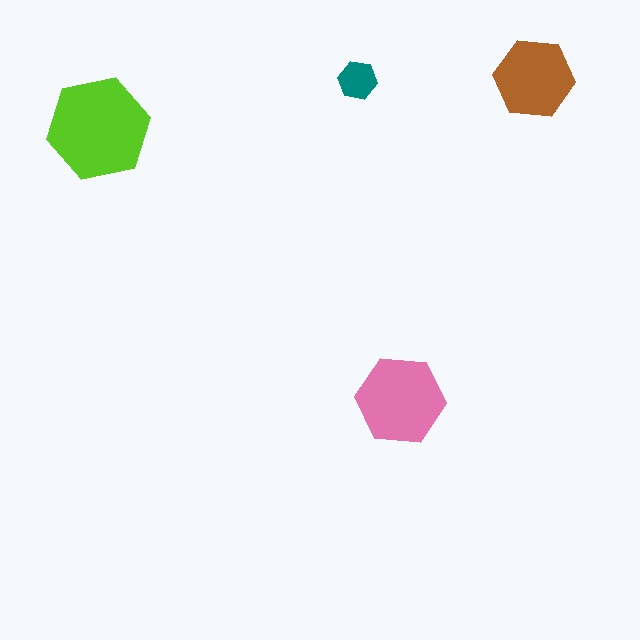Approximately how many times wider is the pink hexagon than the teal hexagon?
About 2.5 times wider.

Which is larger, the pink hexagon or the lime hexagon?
The lime one.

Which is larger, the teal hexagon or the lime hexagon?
The lime one.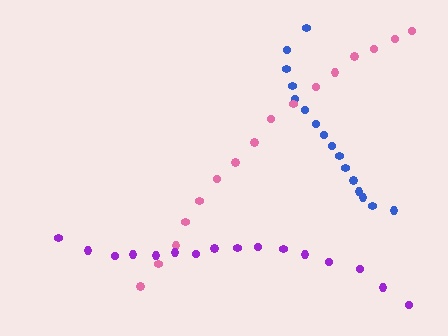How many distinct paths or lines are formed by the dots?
There are 3 distinct paths.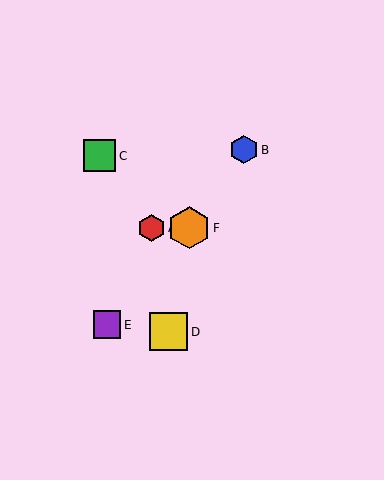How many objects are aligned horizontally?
2 objects (A, F) are aligned horizontally.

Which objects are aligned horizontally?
Objects A, F are aligned horizontally.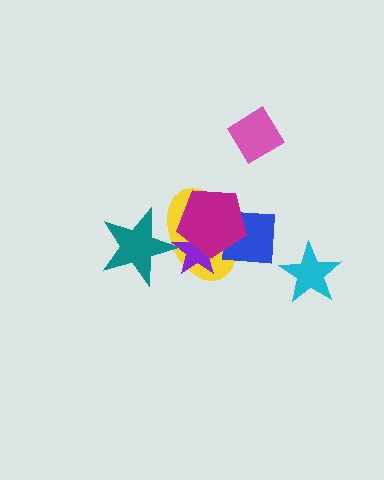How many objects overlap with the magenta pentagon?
3 objects overlap with the magenta pentagon.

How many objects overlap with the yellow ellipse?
4 objects overlap with the yellow ellipse.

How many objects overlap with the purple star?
4 objects overlap with the purple star.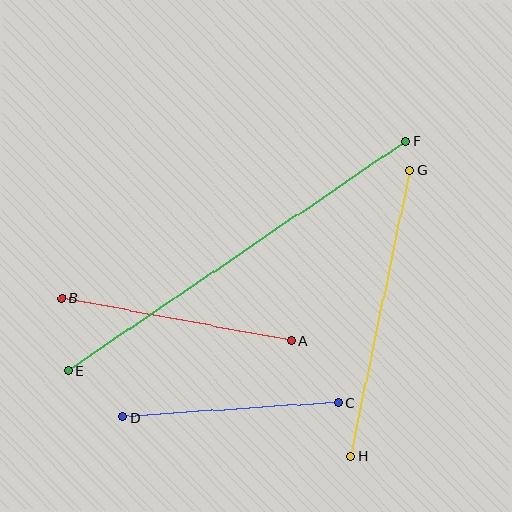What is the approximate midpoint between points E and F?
The midpoint is at approximately (237, 256) pixels.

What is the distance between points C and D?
The distance is approximately 216 pixels.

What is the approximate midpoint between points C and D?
The midpoint is at approximately (231, 410) pixels.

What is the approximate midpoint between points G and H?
The midpoint is at approximately (380, 313) pixels.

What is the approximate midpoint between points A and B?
The midpoint is at approximately (176, 319) pixels.